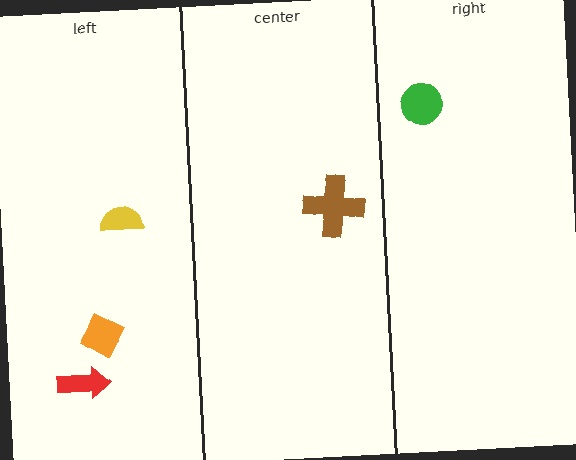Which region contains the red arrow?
The left region.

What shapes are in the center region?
The brown cross.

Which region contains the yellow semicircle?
The left region.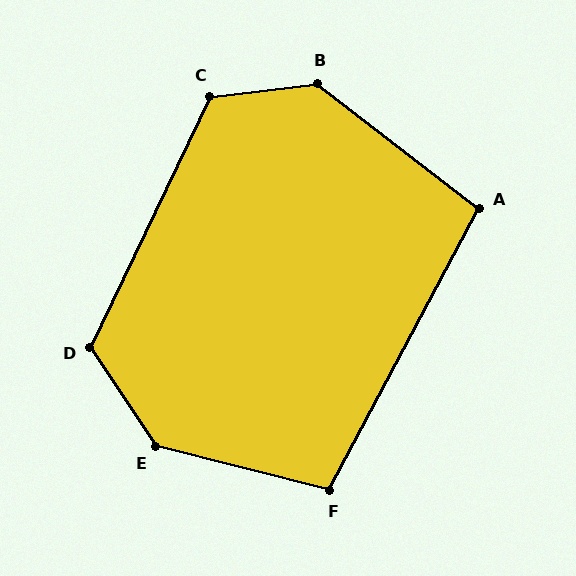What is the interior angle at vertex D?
Approximately 121 degrees (obtuse).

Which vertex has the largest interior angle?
E, at approximately 138 degrees.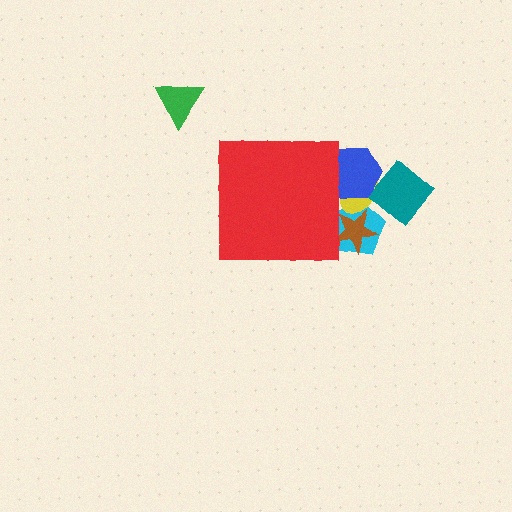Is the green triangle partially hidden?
No, the green triangle is fully visible.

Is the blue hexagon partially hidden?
Yes, the blue hexagon is partially hidden behind the red square.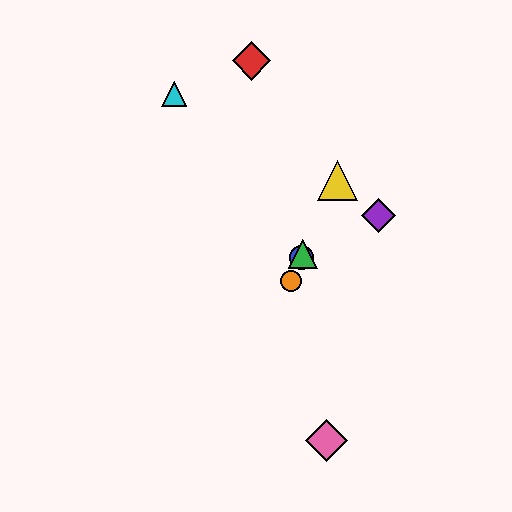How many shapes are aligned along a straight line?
4 shapes (the blue circle, the green triangle, the yellow triangle, the orange circle) are aligned along a straight line.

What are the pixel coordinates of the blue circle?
The blue circle is at (302, 257).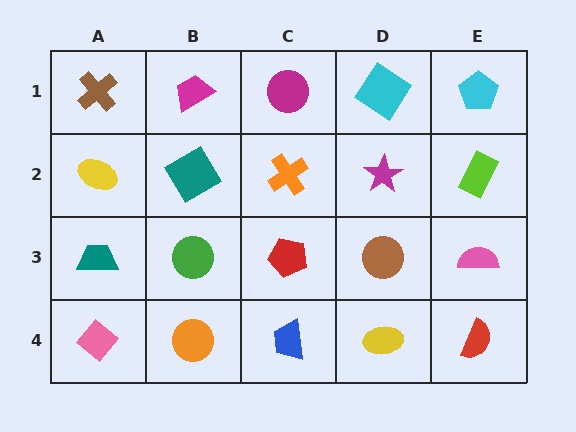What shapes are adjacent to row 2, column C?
A magenta circle (row 1, column C), a red pentagon (row 3, column C), a teal diamond (row 2, column B), a magenta star (row 2, column D).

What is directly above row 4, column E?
A pink semicircle.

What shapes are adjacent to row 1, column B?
A teal diamond (row 2, column B), a brown cross (row 1, column A), a magenta circle (row 1, column C).